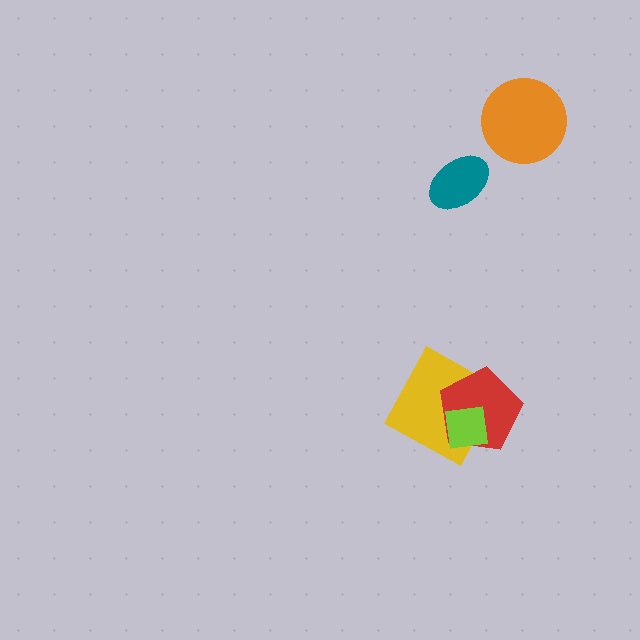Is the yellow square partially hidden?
Yes, it is partially covered by another shape.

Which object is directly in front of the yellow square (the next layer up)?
The red pentagon is directly in front of the yellow square.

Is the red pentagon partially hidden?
Yes, it is partially covered by another shape.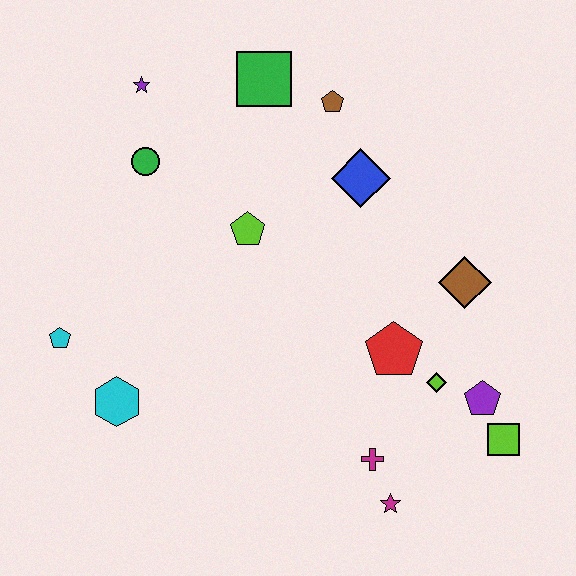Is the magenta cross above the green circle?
No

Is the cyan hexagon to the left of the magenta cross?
Yes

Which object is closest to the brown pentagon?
The green square is closest to the brown pentagon.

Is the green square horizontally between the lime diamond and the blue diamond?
No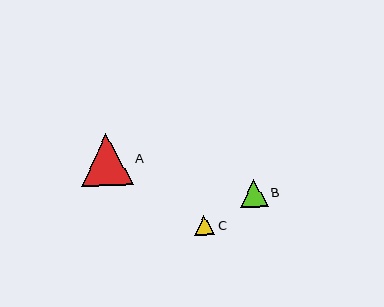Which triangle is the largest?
Triangle A is the largest with a size of approximately 52 pixels.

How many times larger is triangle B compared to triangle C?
Triangle B is approximately 1.4 times the size of triangle C.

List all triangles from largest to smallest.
From largest to smallest: A, B, C.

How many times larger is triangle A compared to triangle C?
Triangle A is approximately 2.6 times the size of triangle C.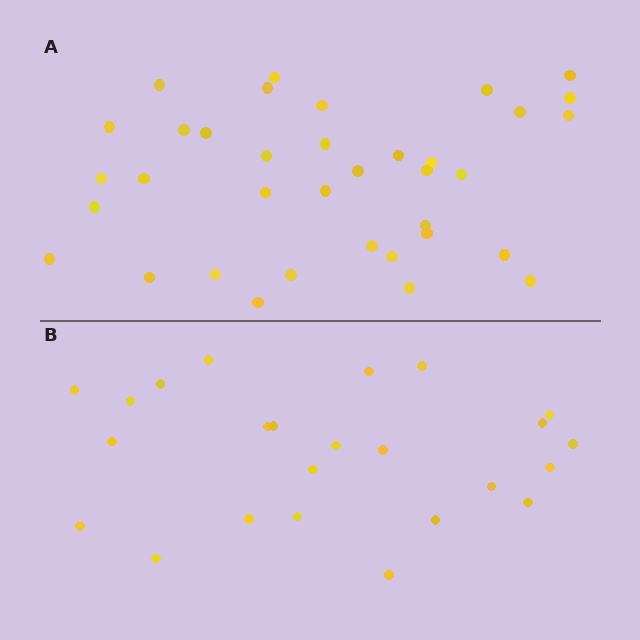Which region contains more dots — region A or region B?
Region A (the top region) has more dots.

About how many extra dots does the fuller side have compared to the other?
Region A has roughly 12 or so more dots than region B.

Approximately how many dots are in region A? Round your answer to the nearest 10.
About 40 dots. (The exact count is 36, which rounds to 40.)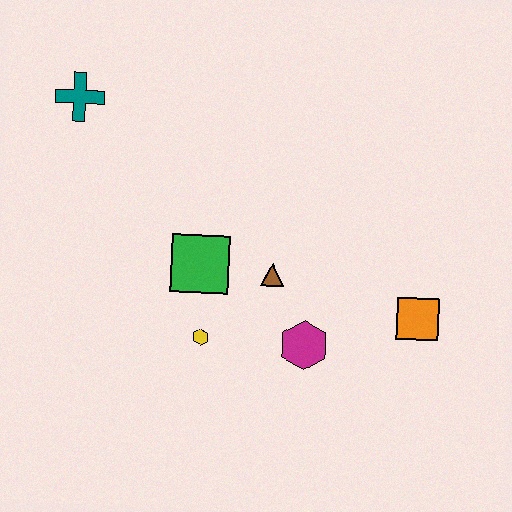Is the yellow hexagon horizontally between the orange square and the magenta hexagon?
No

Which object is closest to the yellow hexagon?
The green square is closest to the yellow hexagon.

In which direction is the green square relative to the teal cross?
The green square is below the teal cross.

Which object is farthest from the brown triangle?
The teal cross is farthest from the brown triangle.